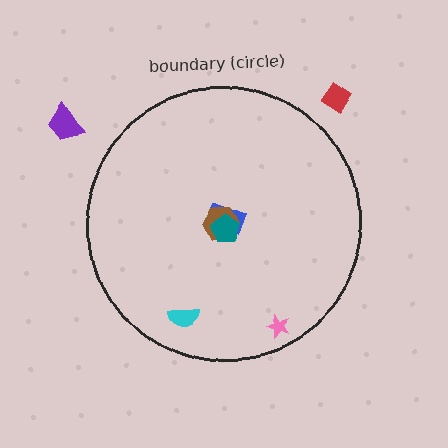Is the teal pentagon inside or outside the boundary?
Inside.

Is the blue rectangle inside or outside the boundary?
Inside.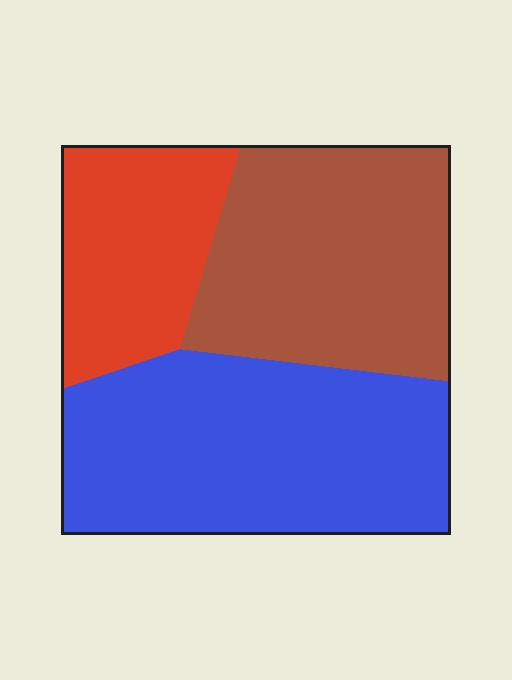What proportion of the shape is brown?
Brown takes up about one third (1/3) of the shape.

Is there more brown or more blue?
Blue.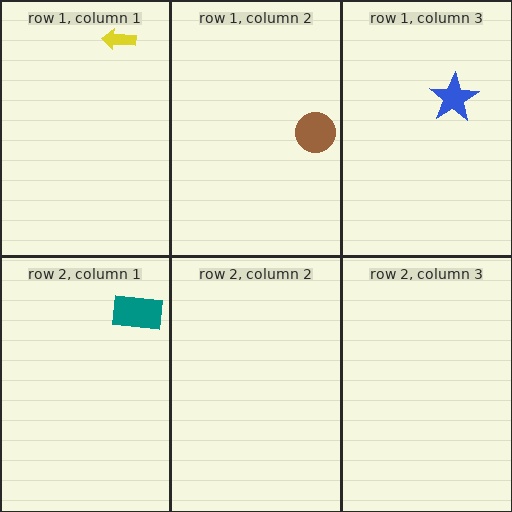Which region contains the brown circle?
The row 1, column 2 region.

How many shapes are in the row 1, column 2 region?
1.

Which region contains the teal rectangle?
The row 2, column 1 region.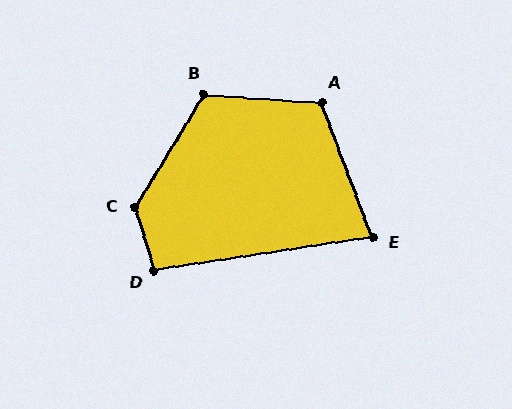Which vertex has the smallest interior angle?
E, at approximately 78 degrees.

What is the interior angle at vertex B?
Approximately 118 degrees (obtuse).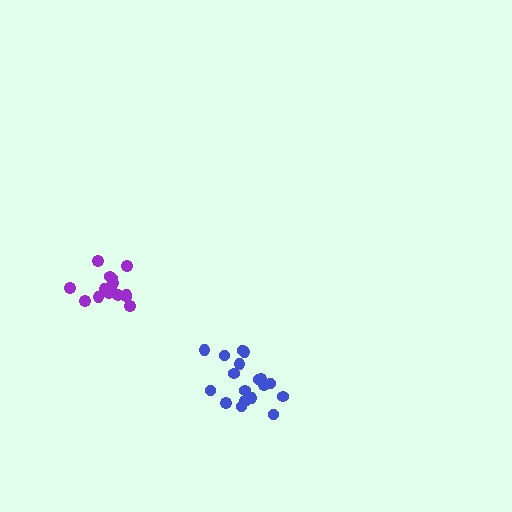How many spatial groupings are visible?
There are 2 spatial groupings.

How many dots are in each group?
Group 1: 15 dots, Group 2: 18 dots (33 total).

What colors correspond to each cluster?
The clusters are colored: purple, blue.